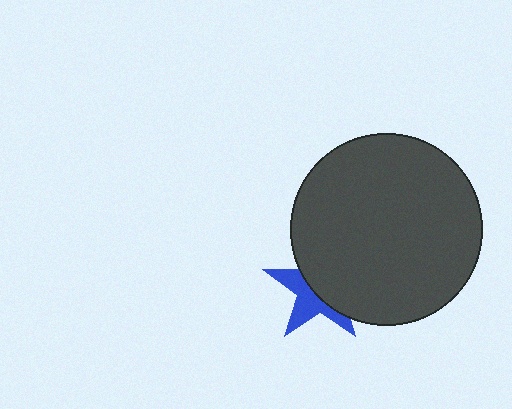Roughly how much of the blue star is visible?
A small part of it is visible (roughly 44%).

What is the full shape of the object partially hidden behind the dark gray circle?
The partially hidden object is a blue star.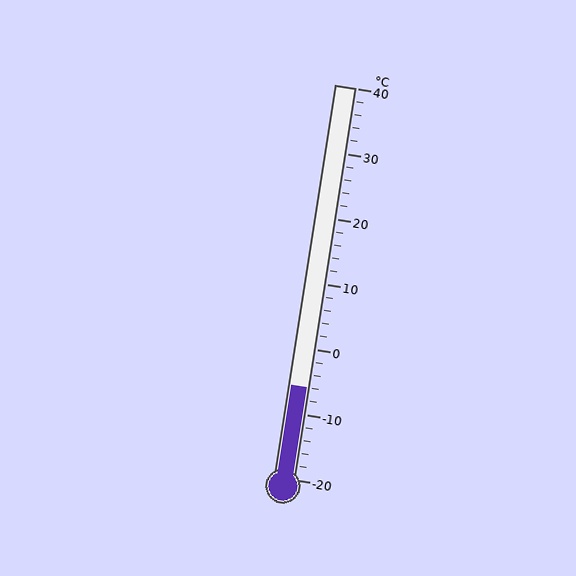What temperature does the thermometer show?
The thermometer shows approximately -6°C.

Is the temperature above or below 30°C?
The temperature is below 30°C.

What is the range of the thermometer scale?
The thermometer scale ranges from -20°C to 40°C.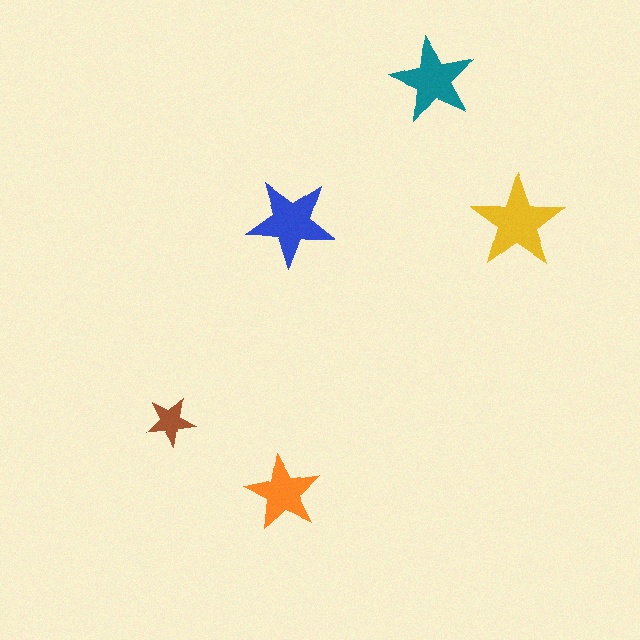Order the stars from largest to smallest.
the yellow one, the blue one, the teal one, the orange one, the brown one.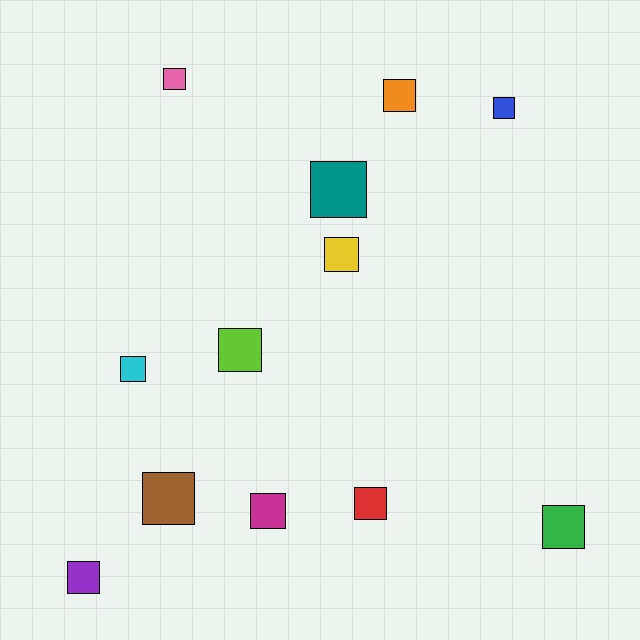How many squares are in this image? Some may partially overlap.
There are 12 squares.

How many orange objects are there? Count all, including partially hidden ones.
There is 1 orange object.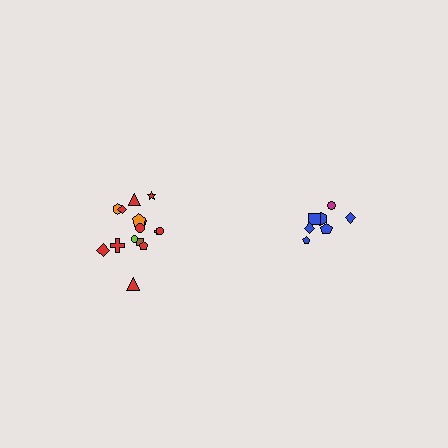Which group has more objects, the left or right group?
The left group.